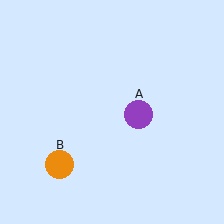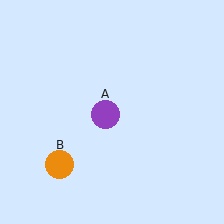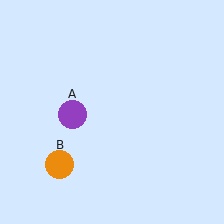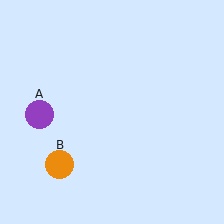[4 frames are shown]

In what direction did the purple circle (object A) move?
The purple circle (object A) moved left.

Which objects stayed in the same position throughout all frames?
Orange circle (object B) remained stationary.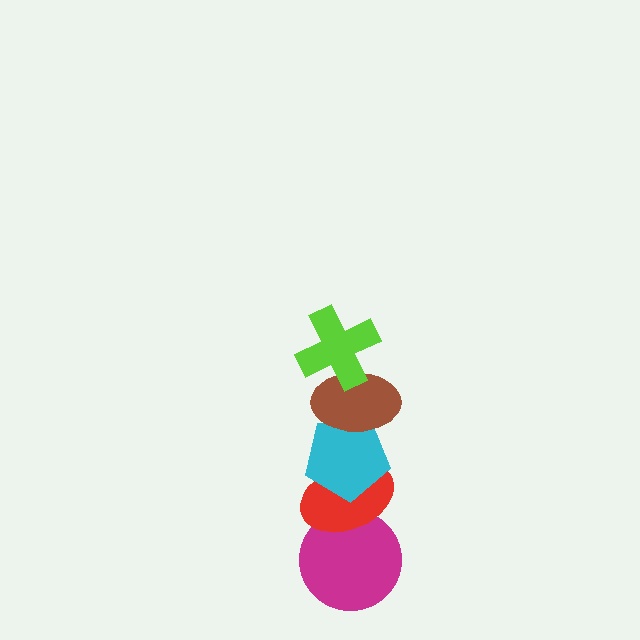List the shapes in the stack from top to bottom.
From top to bottom: the lime cross, the brown ellipse, the cyan pentagon, the red ellipse, the magenta circle.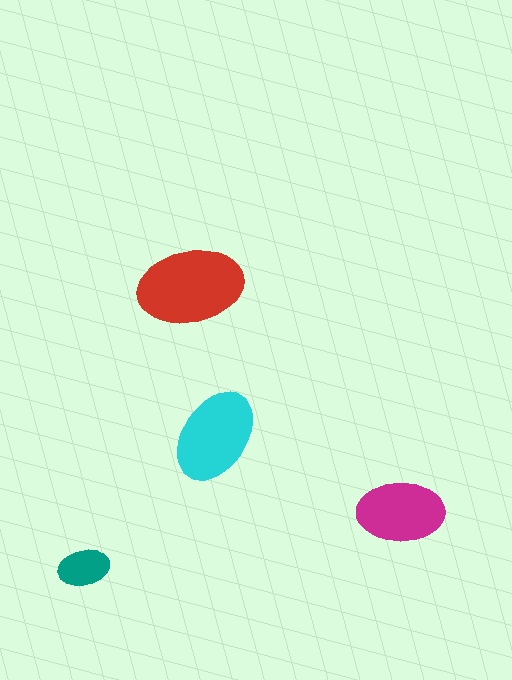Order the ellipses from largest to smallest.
the red one, the cyan one, the magenta one, the teal one.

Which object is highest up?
The red ellipse is topmost.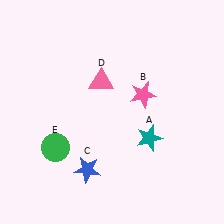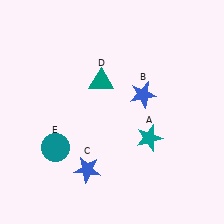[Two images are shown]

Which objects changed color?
B changed from pink to blue. D changed from pink to teal. E changed from green to teal.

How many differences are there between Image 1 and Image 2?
There are 3 differences between the two images.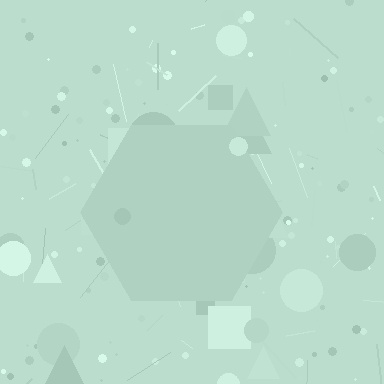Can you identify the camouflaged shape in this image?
The camouflaged shape is a hexagon.